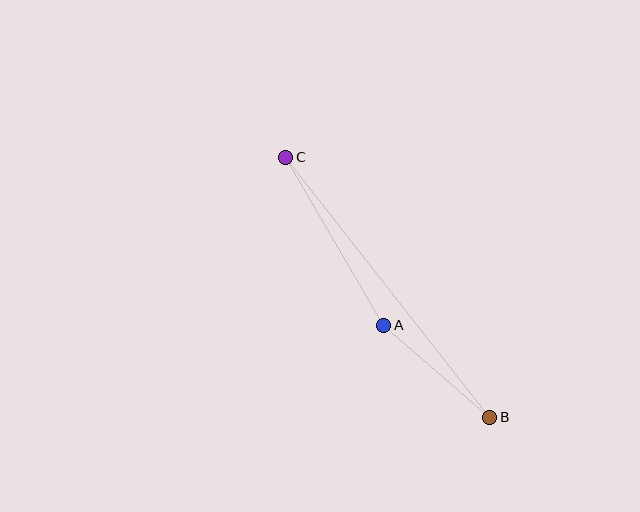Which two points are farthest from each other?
Points B and C are farthest from each other.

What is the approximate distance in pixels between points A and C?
The distance between A and C is approximately 195 pixels.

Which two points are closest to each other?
Points A and B are closest to each other.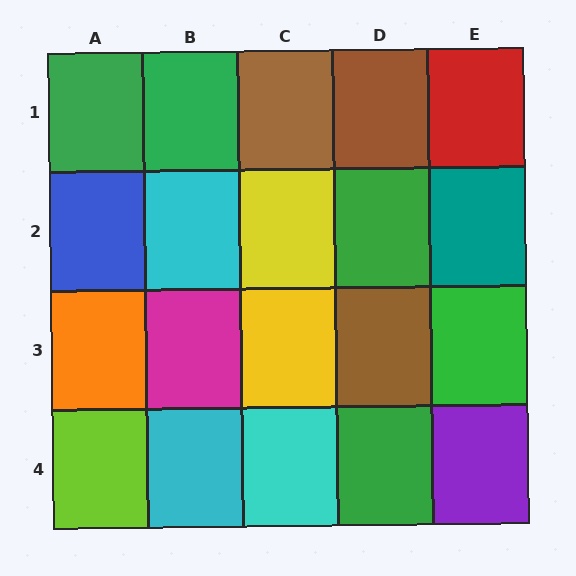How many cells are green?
5 cells are green.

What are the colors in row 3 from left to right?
Orange, magenta, yellow, brown, green.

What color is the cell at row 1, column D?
Brown.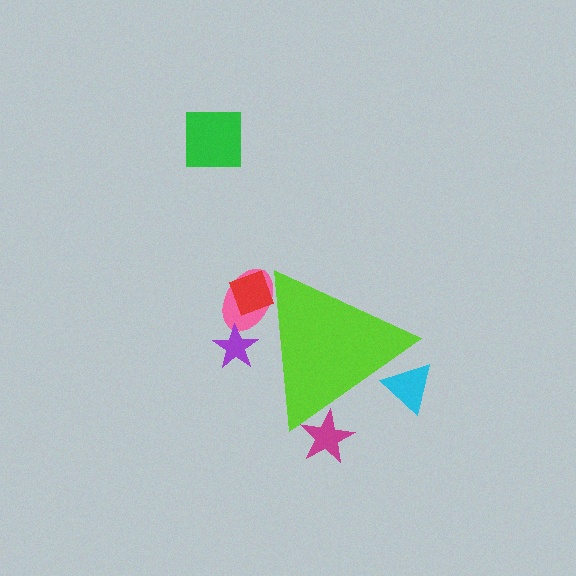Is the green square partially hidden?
No, the green square is fully visible.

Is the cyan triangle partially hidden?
Yes, the cyan triangle is partially hidden behind the lime triangle.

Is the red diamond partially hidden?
Yes, the red diamond is partially hidden behind the lime triangle.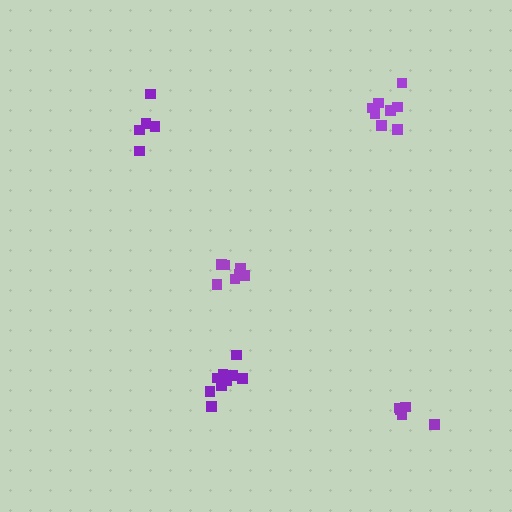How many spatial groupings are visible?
There are 5 spatial groupings.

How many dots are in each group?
Group 1: 5 dots, Group 2: 8 dots, Group 3: 5 dots, Group 4: 9 dots, Group 5: 7 dots (34 total).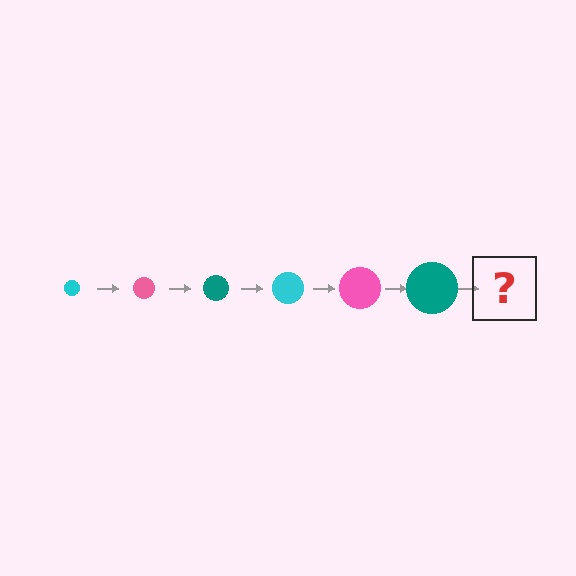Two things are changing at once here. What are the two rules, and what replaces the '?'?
The two rules are that the circle grows larger each step and the color cycles through cyan, pink, and teal. The '?' should be a cyan circle, larger than the previous one.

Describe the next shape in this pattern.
It should be a cyan circle, larger than the previous one.